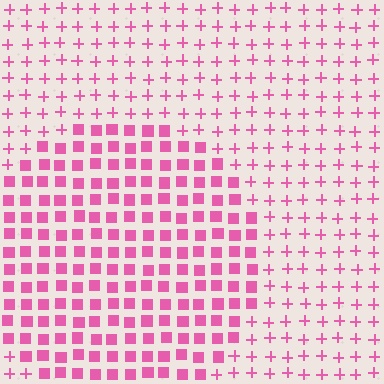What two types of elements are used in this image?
The image uses squares inside the circle region and plus signs outside it.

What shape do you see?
I see a circle.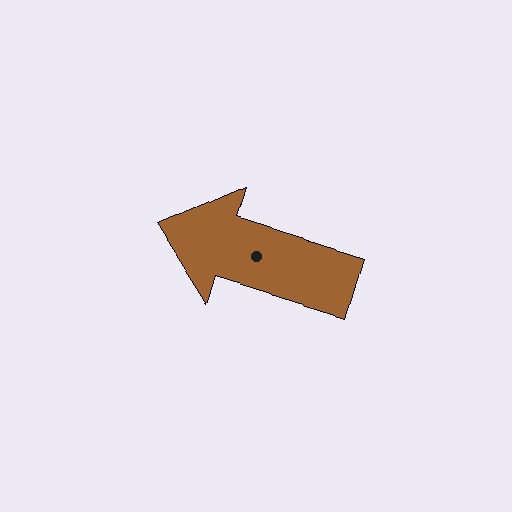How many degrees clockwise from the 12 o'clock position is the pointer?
Approximately 287 degrees.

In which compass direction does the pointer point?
West.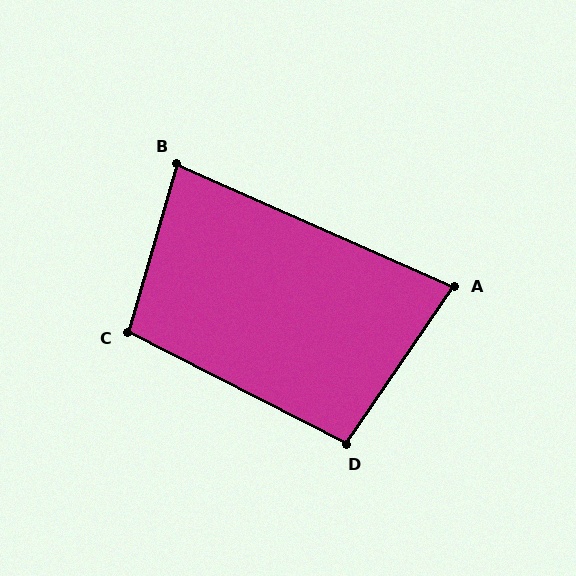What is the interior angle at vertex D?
Approximately 98 degrees (obtuse).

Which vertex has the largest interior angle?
C, at approximately 101 degrees.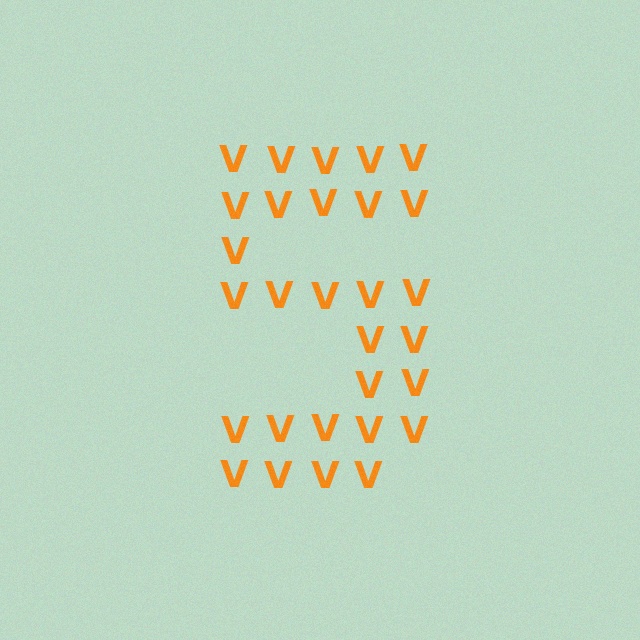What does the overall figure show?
The overall figure shows the digit 5.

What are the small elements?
The small elements are letter V's.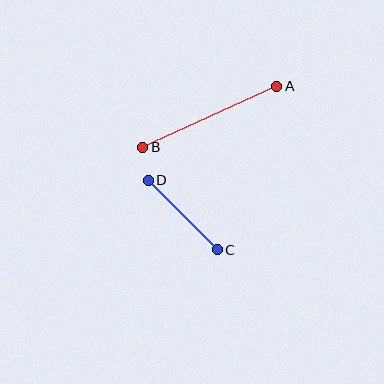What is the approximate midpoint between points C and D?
The midpoint is at approximately (183, 215) pixels.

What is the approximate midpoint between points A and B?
The midpoint is at approximately (210, 117) pixels.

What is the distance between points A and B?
The distance is approximately 147 pixels.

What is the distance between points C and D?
The distance is approximately 98 pixels.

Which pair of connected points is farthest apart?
Points A and B are farthest apart.